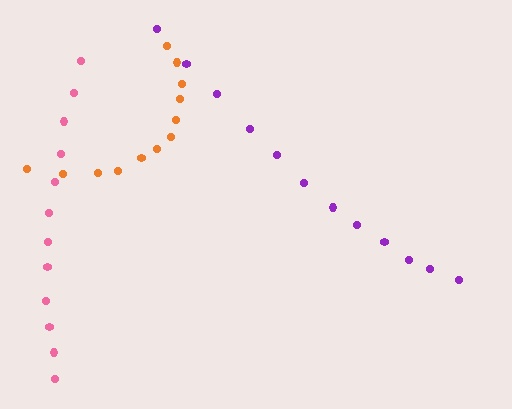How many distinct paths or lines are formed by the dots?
There are 3 distinct paths.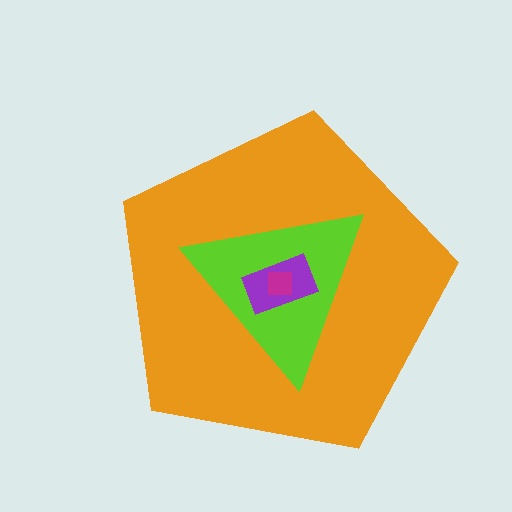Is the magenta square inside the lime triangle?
Yes.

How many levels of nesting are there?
4.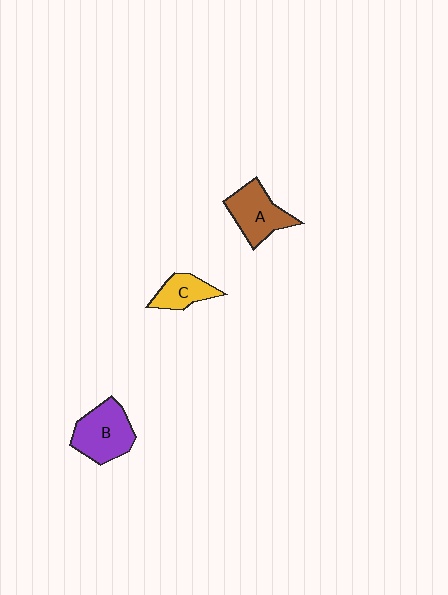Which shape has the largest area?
Shape B (purple).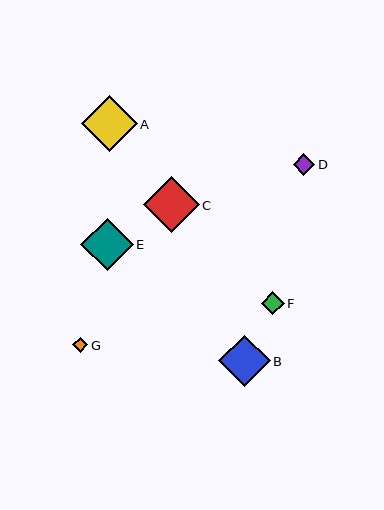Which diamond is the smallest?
Diamond G is the smallest with a size of approximately 15 pixels.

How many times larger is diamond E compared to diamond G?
Diamond E is approximately 3.5 times the size of diamond G.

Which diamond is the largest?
Diamond A is the largest with a size of approximately 56 pixels.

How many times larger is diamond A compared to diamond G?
Diamond A is approximately 3.7 times the size of diamond G.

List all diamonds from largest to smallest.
From largest to smallest: A, C, E, B, F, D, G.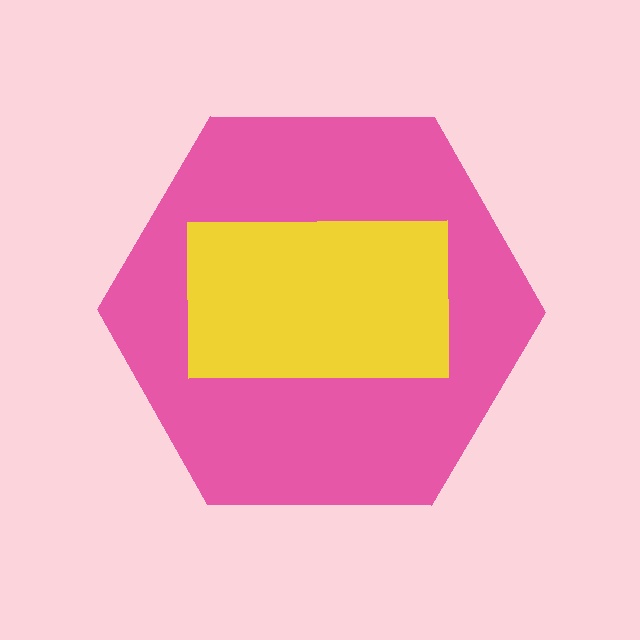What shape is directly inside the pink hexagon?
The yellow rectangle.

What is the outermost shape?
The pink hexagon.